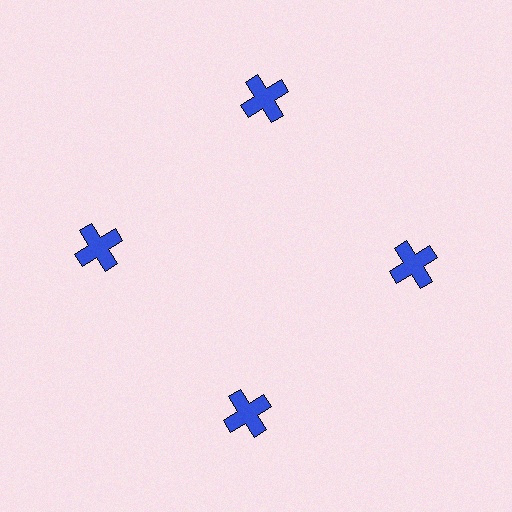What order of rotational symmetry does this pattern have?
This pattern has 4-fold rotational symmetry.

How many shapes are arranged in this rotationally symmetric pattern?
There are 4 shapes, arranged in 4 groups of 1.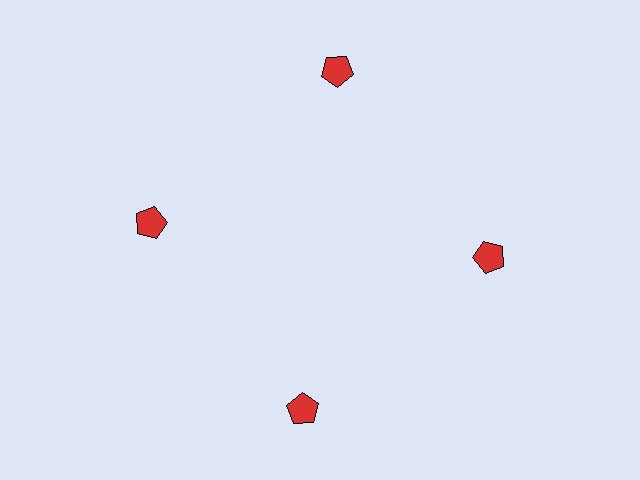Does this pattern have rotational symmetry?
Yes, this pattern has 4-fold rotational symmetry. It looks the same after rotating 90 degrees around the center.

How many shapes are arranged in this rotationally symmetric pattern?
There are 4 shapes, arranged in 4 groups of 1.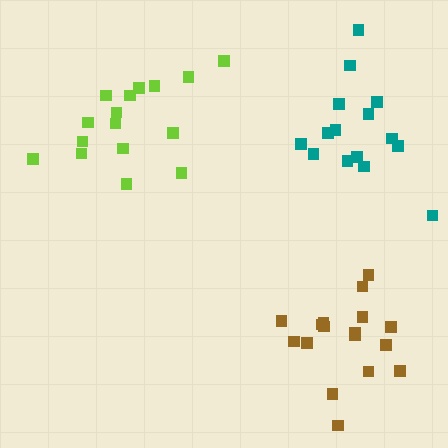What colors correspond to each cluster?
The clusters are colored: teal, lime, brown.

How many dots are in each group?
Group 1: 15 dots, Group 2: 16 dots, Group 3: 17 dots (48 total).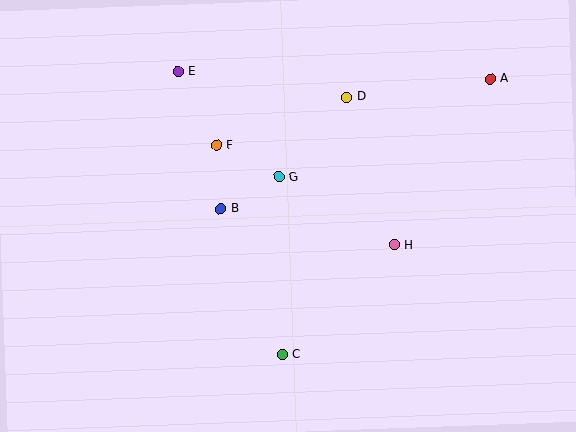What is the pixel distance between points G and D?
The distance between G and D is 105 pixels.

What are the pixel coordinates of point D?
Point D is at (346, 97).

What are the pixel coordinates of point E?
Point E is at (178, 72).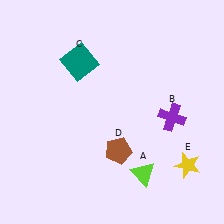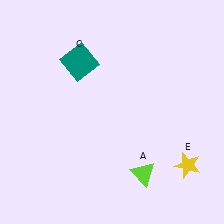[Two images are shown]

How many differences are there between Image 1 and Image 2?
There are 2 differences between the two images.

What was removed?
The brown pentagon (D), the purple cross (B) were removed in Image 2.